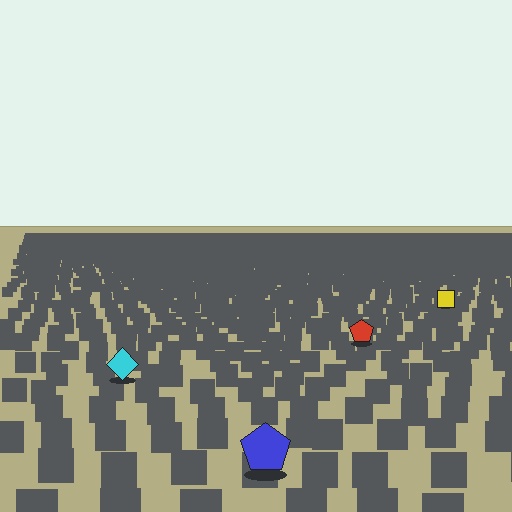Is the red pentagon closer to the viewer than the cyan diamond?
No. The cyan diamond is closer — you can tell from the texture gradient: the ground texture is coarser near it.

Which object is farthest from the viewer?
The yellow square is farthest from the viewer. It appears smaller and the ground texture around it is denser.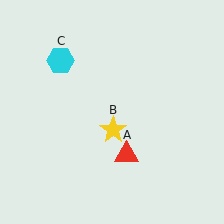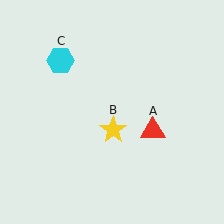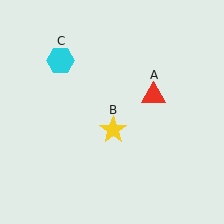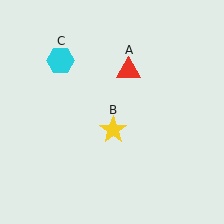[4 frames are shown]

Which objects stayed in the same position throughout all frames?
Yellow star (object B) and cyan hexagon (object C) remained stationary.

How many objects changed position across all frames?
1 object changed position: red triangle (object A).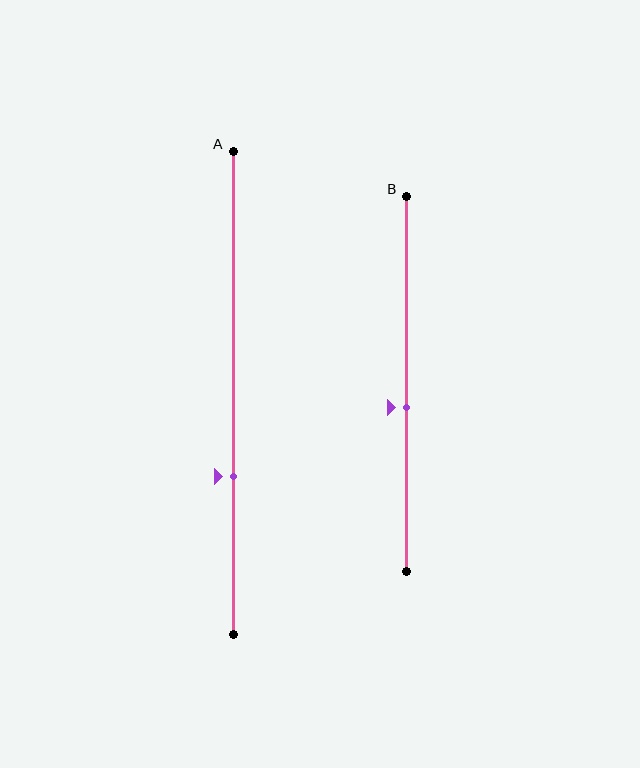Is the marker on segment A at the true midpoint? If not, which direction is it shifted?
No, the marker on segment A is shifted downward by about 17% of the segment length.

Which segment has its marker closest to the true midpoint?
Segment B has its marker closest to the true midpoint.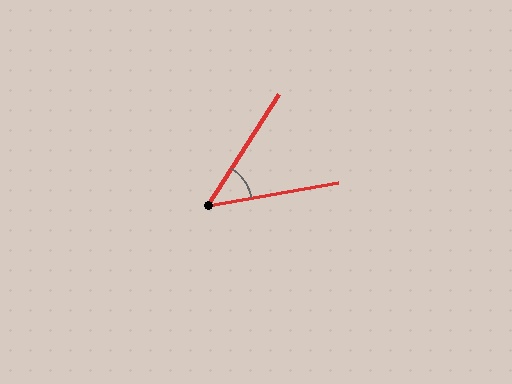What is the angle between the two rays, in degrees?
Approximately 47 degrees.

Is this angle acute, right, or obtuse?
It is acute.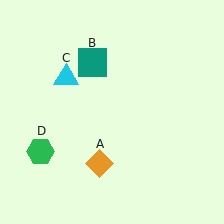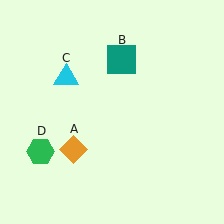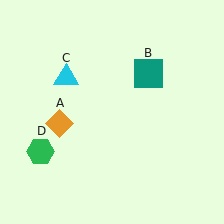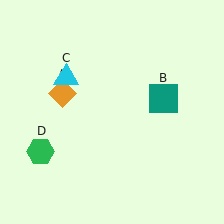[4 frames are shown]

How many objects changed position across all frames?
2 objects changed position: orange diamond (object A), teal square (object B).